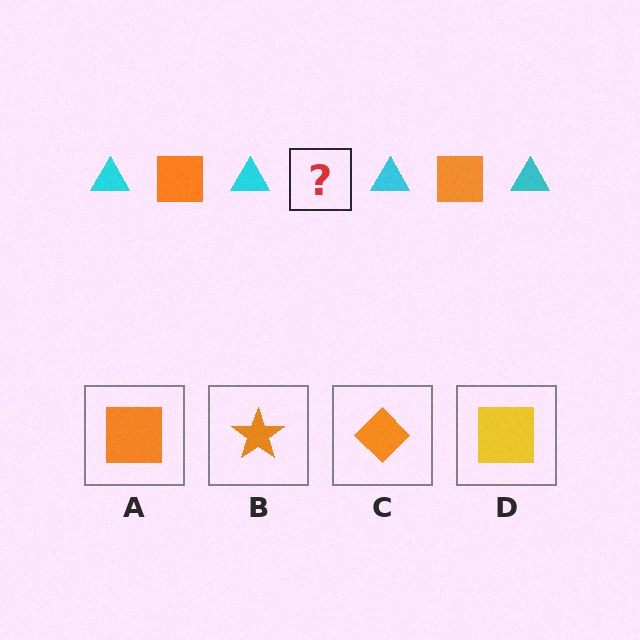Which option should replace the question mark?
Option A.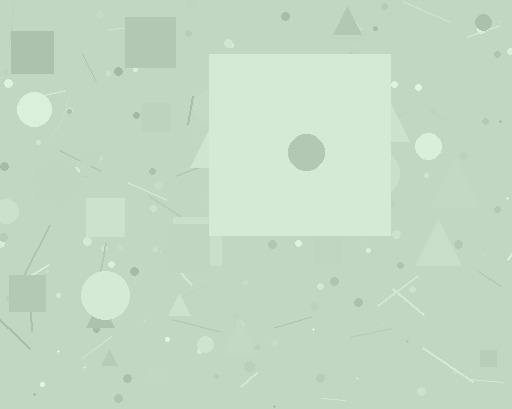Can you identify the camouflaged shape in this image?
The camouflaged shape is a square.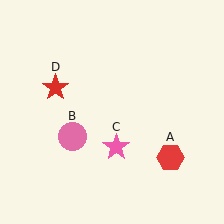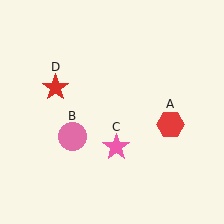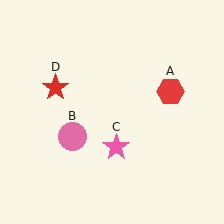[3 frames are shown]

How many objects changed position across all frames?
1 object changed position: red hexagon (object A).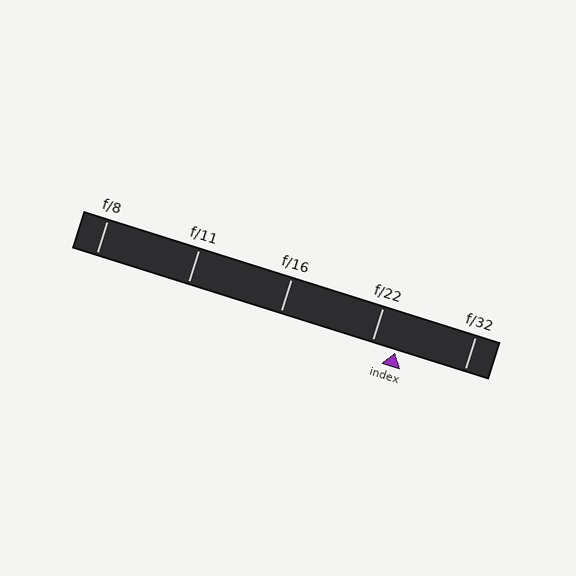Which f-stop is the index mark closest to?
The index mark is closest to f/22.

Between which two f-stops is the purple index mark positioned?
The index mark is between f/22 and f/32.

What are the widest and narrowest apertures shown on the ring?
The widest aperture shown is f/8 and the narrowest is f/32.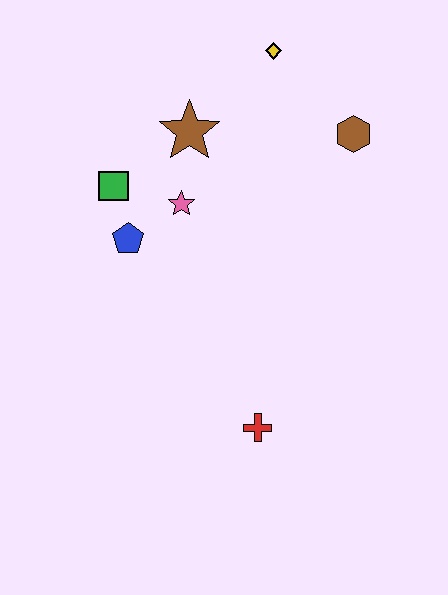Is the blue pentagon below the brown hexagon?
Yes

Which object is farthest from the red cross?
The yellow diamond is farthest from the red cross.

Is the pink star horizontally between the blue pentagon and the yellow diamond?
Yes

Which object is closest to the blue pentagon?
The green square is closest to the blue pentagon.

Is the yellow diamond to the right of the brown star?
Yes